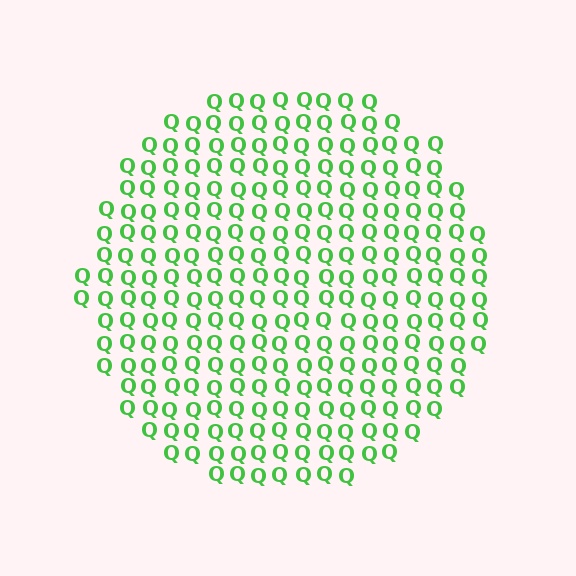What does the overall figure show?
The overall figure shows a circle.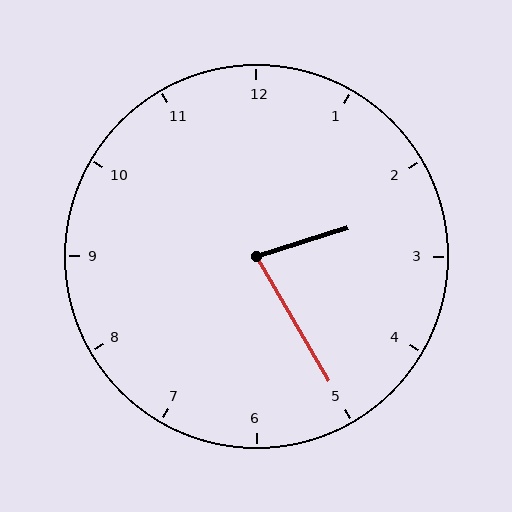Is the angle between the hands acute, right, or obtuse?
It is acute.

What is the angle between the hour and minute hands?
Approximately 78 degrees.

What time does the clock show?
2:25.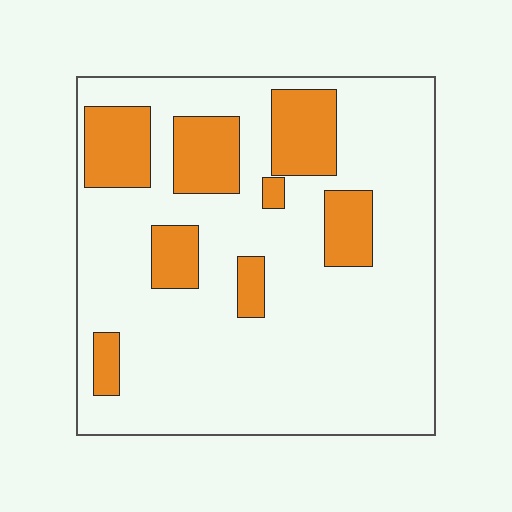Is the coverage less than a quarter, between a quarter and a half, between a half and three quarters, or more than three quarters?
Less than a quarter.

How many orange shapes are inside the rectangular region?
8.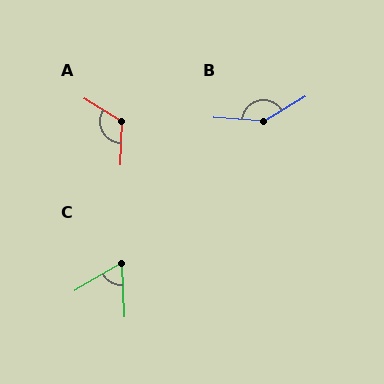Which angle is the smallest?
C, at approximately 62 degrees.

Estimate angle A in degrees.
Approximately 121 degrees.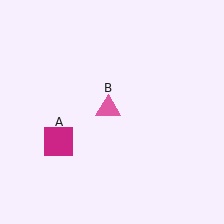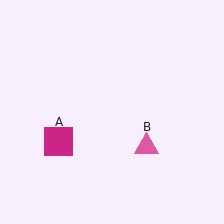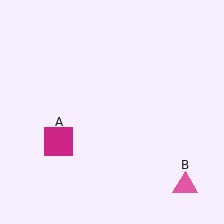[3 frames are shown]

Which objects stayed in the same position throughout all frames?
Magenta square (object A) remained stationary.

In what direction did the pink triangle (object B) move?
The pink triangle (object B) moved down and to the right.